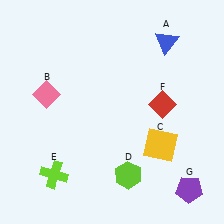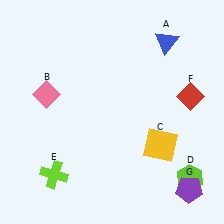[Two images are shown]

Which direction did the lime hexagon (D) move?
The lime hexagon (D) moved right.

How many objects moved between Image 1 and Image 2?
2 objects moved between the two images.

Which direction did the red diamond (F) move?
The red diamond (F) moved right.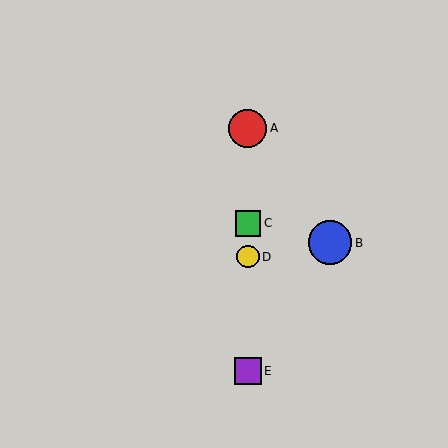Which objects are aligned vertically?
Objects A, C, D, E are aligned vertically.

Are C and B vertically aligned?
No, C is at x≈248 and B is at x≈330.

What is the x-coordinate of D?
Object D is at x≈248.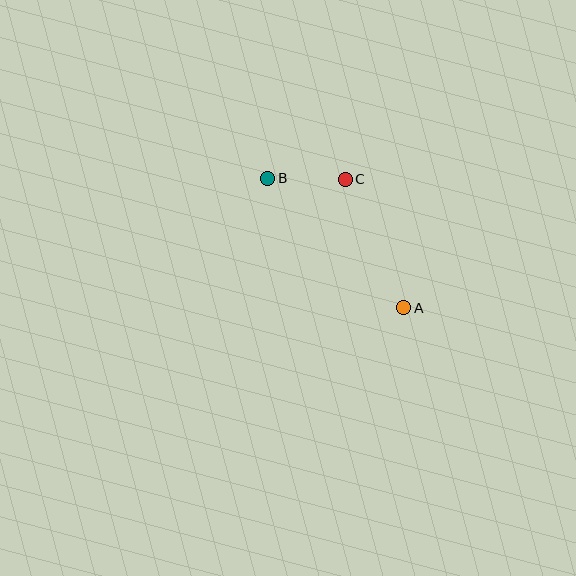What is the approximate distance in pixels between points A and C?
The distance between A and C is approximately 141 pixels.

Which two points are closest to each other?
Points B and C are closest to each other.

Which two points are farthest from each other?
Points A and B are farthest from each other.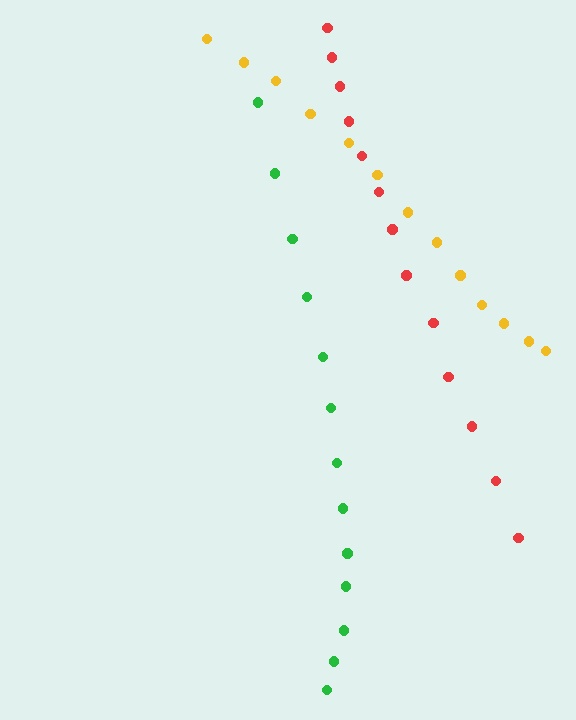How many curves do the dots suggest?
There are 3 distinct paths.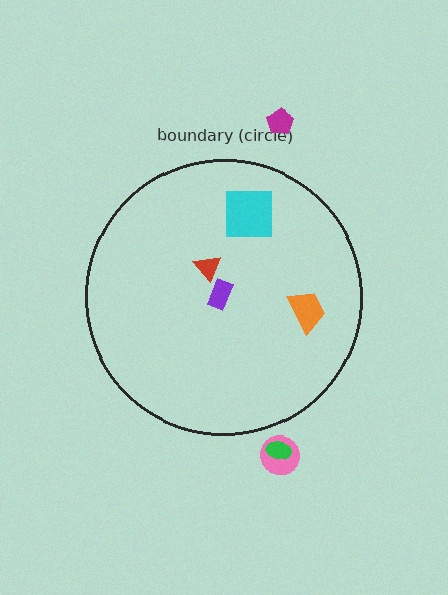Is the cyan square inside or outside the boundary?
Inside.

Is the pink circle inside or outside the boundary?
Outside.